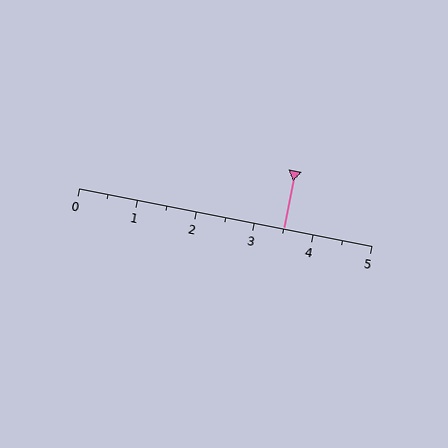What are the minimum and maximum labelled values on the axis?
The axis runs from 0 to 5.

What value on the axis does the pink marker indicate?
The marker indicates approximately 3.5.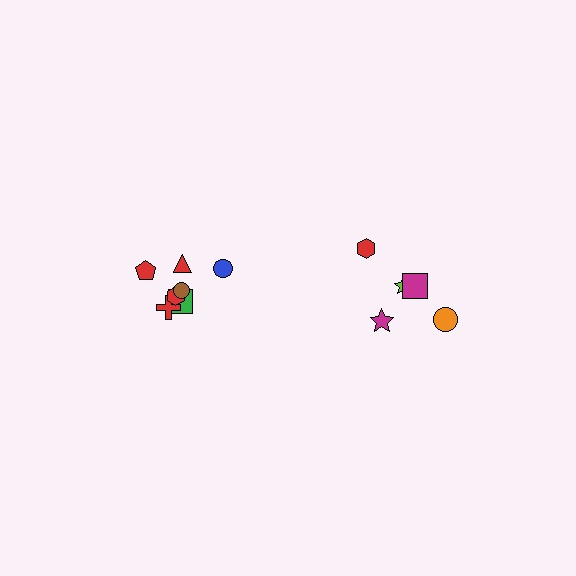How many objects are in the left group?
There are 7 objects.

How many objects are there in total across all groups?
There are 12 objects.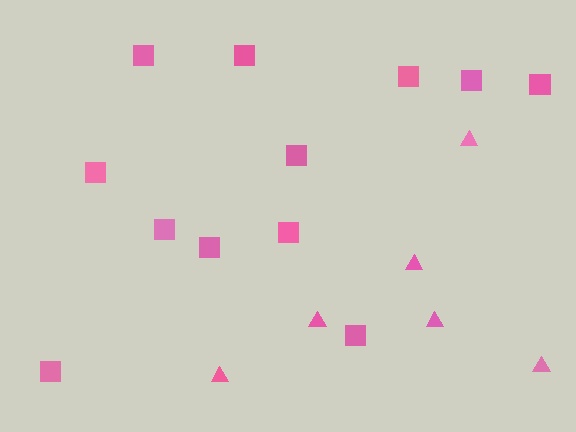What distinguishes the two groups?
There are 2 groups: one group of triangles (6) and one group of squares (12).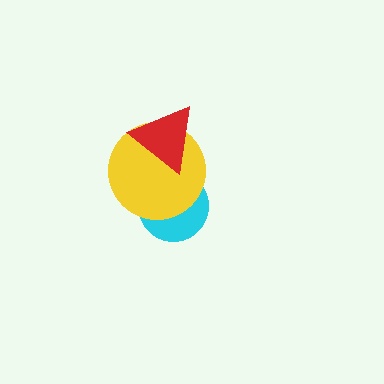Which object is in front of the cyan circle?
The yellow circle is in front of the cyan circle.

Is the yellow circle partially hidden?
Yes, it is partially covered by another shape.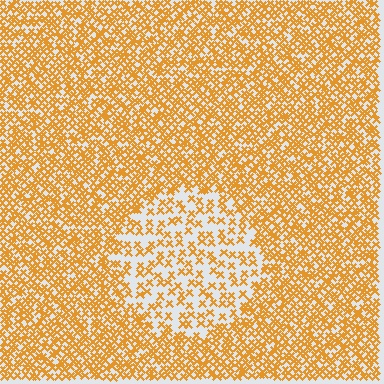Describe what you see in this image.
The image contains small orange elements arranged at two different densities. A circle-shaped region is visible where the elements are less densely packed than the surrounding area.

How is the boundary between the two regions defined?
The boundary is defined by a change in element density (approximately 2.2x ratio). All elements are the same color, size, and shape.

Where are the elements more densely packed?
The elements are more densely packed outside the circle boundary.